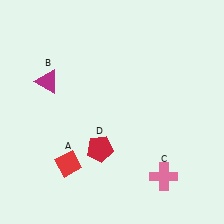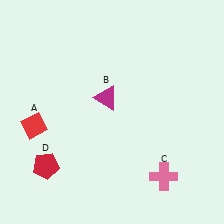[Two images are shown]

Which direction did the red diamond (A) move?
The red diamond (A) moved up.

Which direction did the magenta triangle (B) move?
The magenta triangle (B) moved right.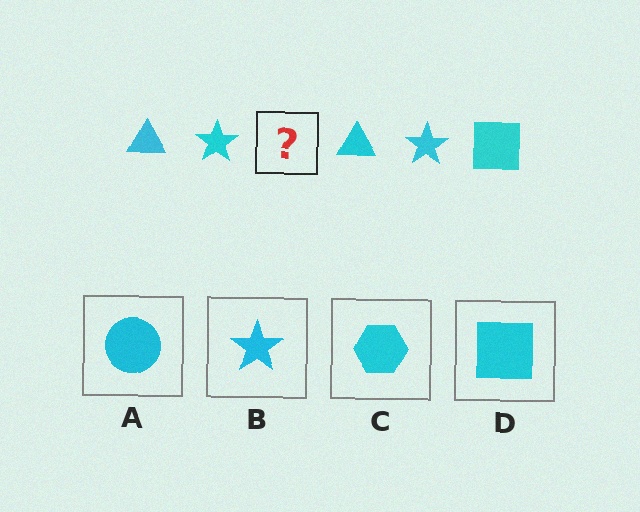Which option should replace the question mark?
Option D.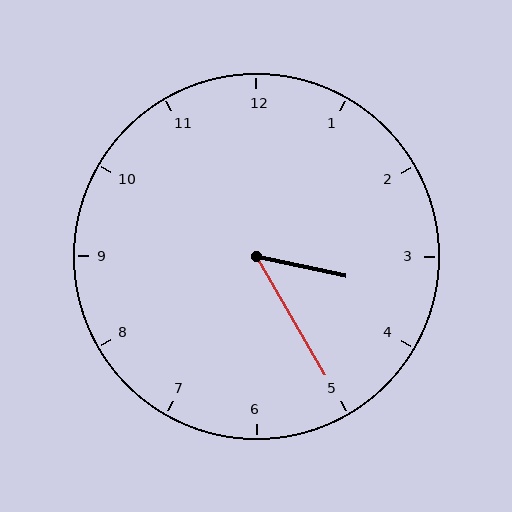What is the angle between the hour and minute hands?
Approximately 48 degrees.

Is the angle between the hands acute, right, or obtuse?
It is acute.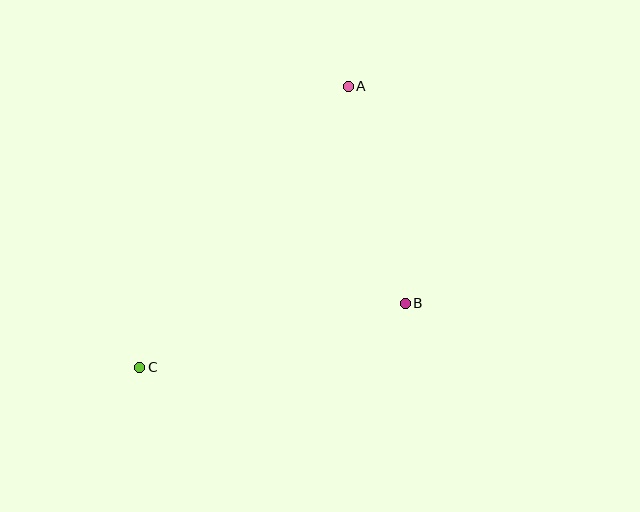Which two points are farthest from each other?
Points A and C are farthest from each other.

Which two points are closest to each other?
Points A and B are closest to each other.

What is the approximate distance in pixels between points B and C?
The distance between B and C is approximately 273 pixels.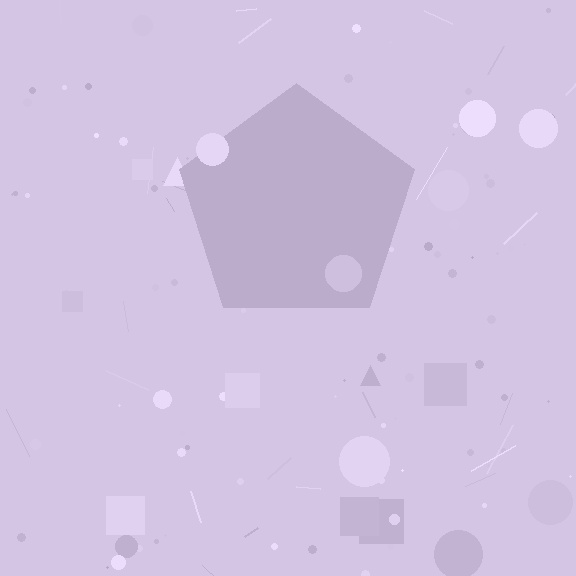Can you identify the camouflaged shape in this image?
The camouflaged shape is a pentagon.